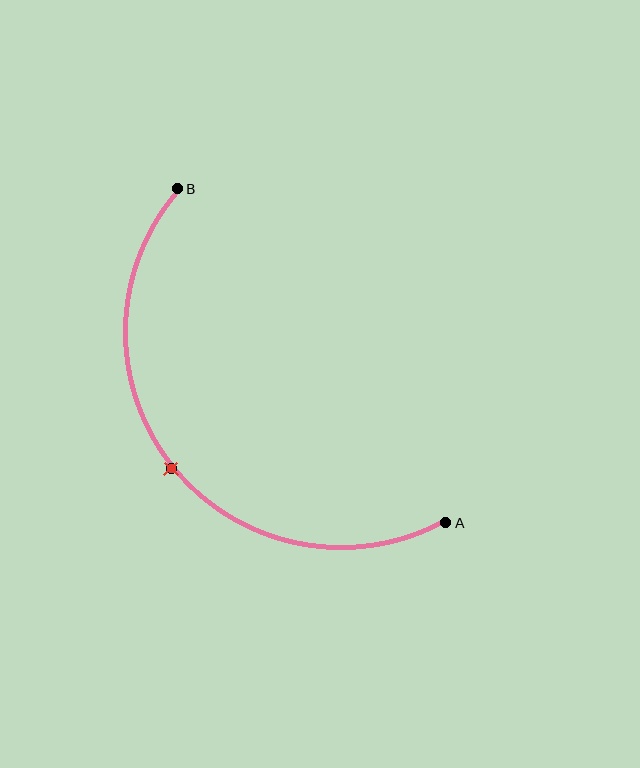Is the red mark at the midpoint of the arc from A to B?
Yes. The red mark lies on the arc at equal arc-length from both A and B — it is the arc midpoint.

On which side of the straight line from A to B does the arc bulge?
The arc bulges below and to the left of the straight line connecting A and B.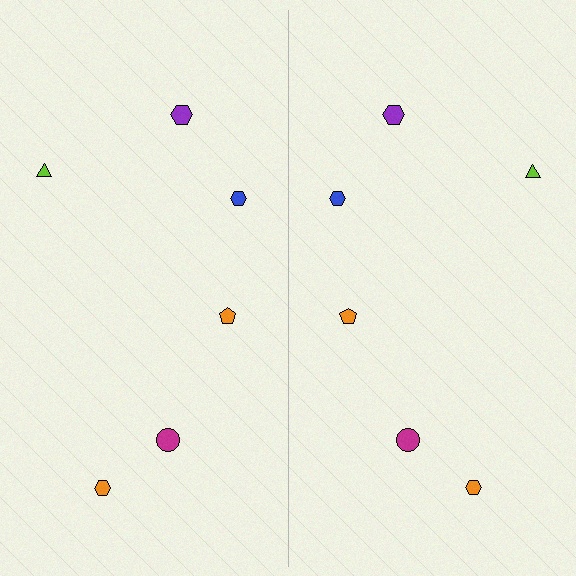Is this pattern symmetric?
Yes, this pattern has bilateral (reflection) symmetry.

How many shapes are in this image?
There are 12 shapes in this image.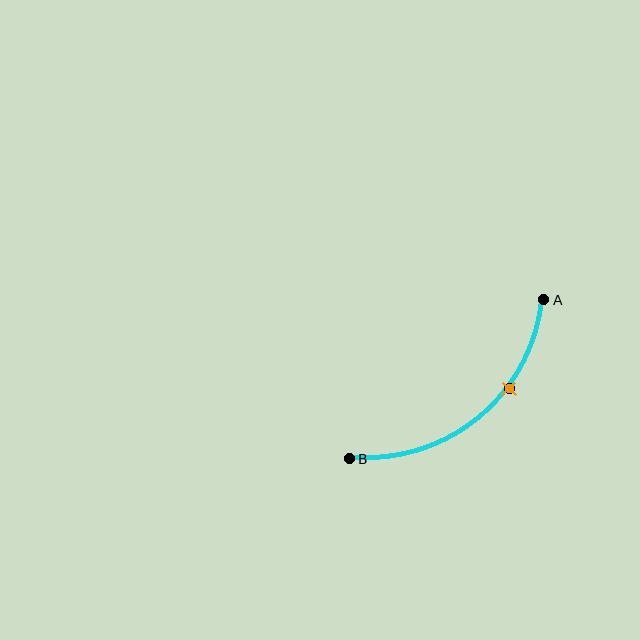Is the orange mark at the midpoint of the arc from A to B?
No. The orange mark lies on the arc but is closer to endpoint A. The arc midpoint would be at the point on the curve equidistant along the arc from both A and B.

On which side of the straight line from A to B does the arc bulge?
The arc bulges below and to the right of the straight line connecting A and B.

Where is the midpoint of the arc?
The arc midpoint is the point on the curve farthest from the straight line joining A and B. It sits below and to the right of that line.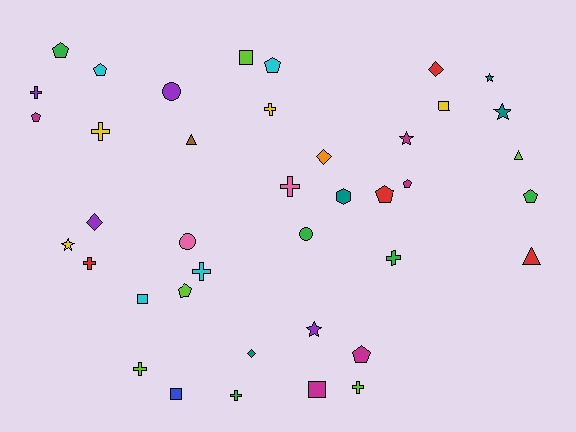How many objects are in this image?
There are 40 objects.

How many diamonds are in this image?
There are 4 diamonds.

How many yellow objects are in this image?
There are 4 yellow objects.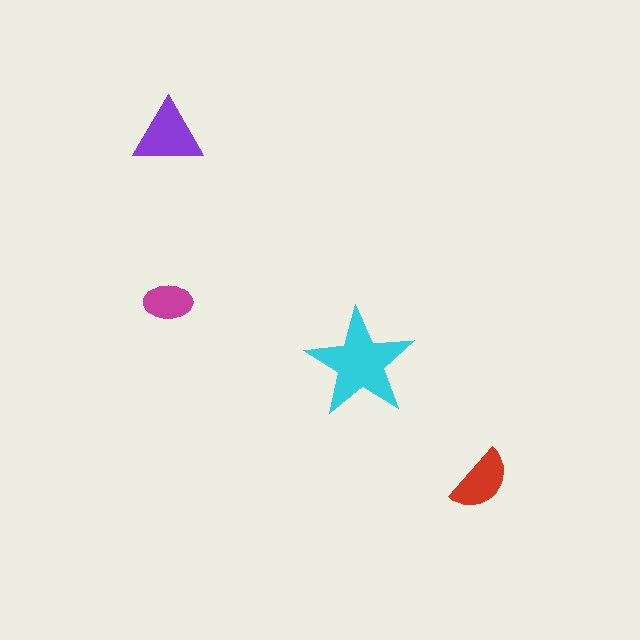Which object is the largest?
The cyan star.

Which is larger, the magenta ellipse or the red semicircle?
The red semicircle.